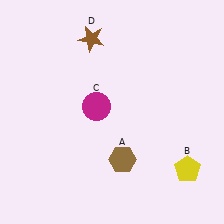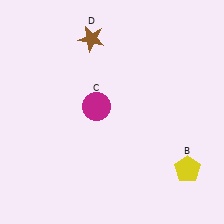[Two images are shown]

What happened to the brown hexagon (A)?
The brown hexagon (A) was removed in Image 2. It was in the bottom-right area of Image 1.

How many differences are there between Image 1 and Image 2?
There is 1 difference between the two images.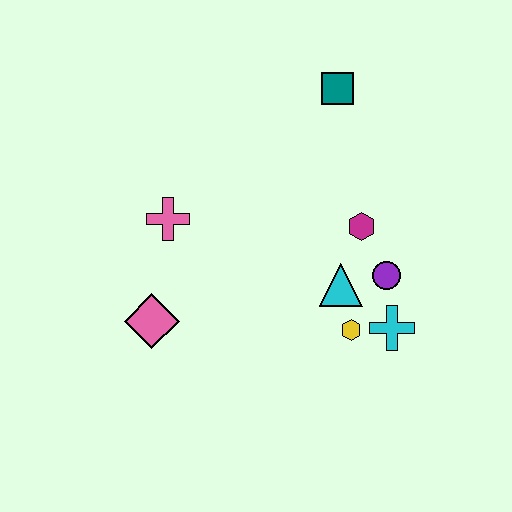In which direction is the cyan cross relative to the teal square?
The cyan cross is below the teal square.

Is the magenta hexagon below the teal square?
Yes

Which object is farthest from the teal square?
The pink diamond is farthest from the teal square.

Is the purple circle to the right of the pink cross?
Yes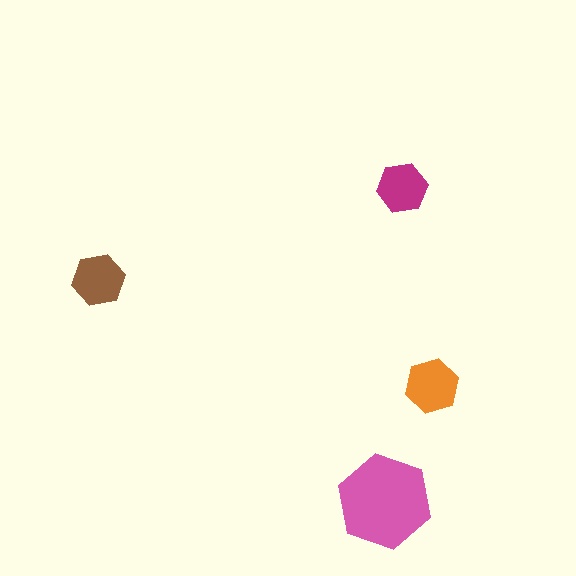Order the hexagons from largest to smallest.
the pink one, the orange one, the brown one, the magenta one.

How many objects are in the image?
There are 4 objects in the image.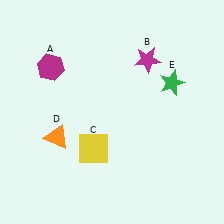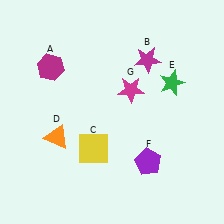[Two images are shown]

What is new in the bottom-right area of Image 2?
A purple pentagon (F) was added in the bottom-right area of Image 2.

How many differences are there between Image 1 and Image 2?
There are 2 differences between the two images.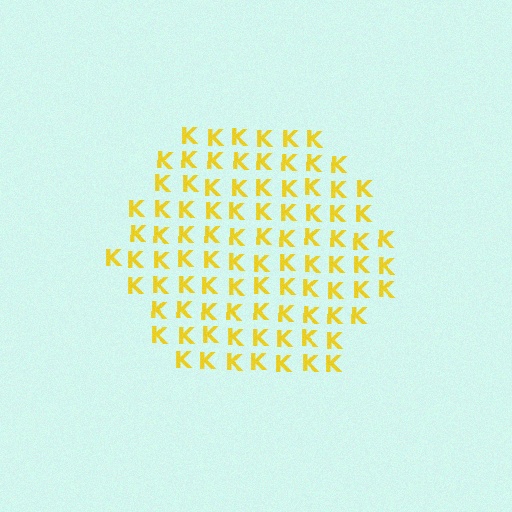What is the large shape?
The large shape is a hexagon.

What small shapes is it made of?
It is made of small letter K's.